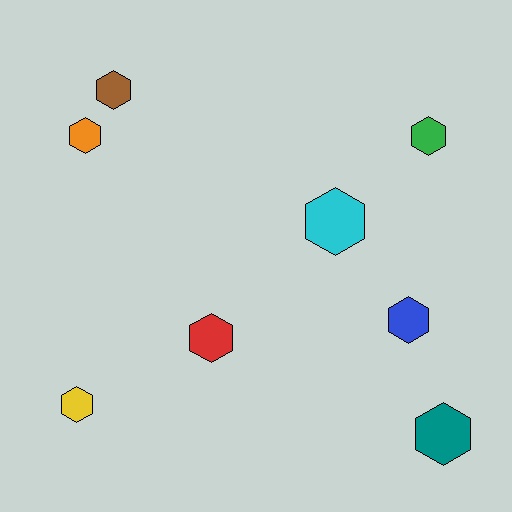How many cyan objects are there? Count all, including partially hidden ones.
There is 1 cyan object.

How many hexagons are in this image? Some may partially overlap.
There are 8 hexagons.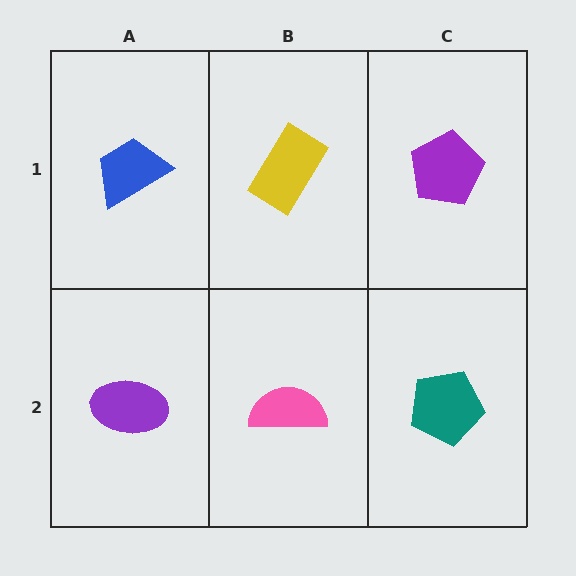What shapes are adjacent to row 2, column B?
A yellow rectangle (row 1, column B), a purple ellipse (row 2, column A), a teal pentagon (row 2, column C).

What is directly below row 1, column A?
A purple ellipse.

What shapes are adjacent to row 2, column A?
A blue trapezoid (row 1, column A), a pink semicircle (row 2, column B).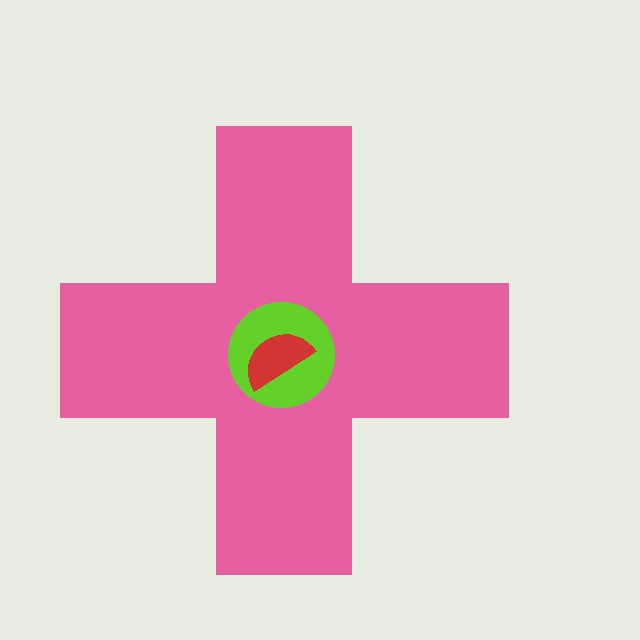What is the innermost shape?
The red semicircle.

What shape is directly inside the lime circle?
The red semicircle.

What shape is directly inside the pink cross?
The lime circle.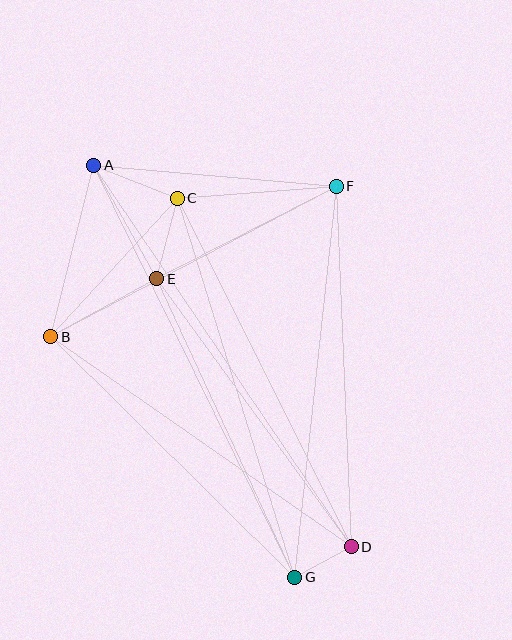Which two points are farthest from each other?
Points A and D are farthest from each other.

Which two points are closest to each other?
Points D and G are closest to each other.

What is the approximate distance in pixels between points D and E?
The distance between D and E is approximately 331 pixels.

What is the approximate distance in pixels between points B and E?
The distance between B and E is approximately 121 pixels.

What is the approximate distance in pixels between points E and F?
The distance between E and F is approximately 202 pixels.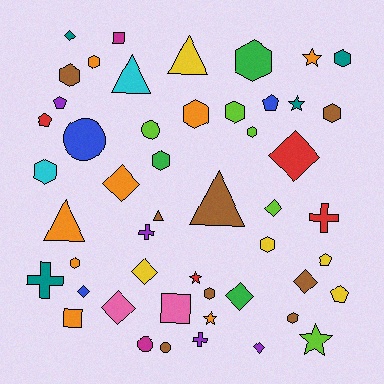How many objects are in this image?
There are 50 objects.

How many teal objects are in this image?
There are 4 teal objects.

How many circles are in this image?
There are 4 circles.